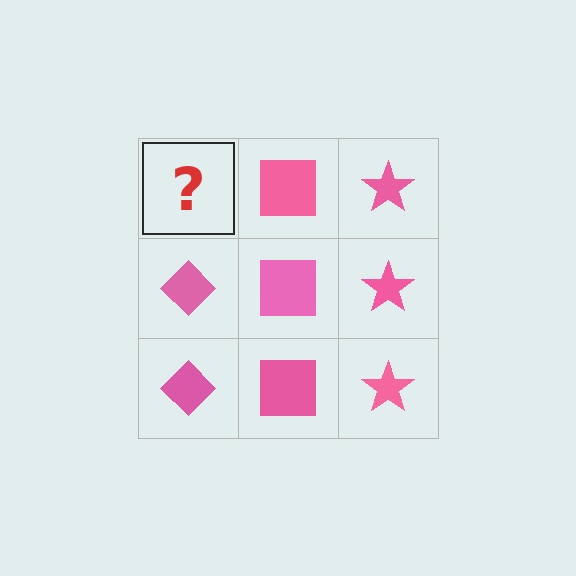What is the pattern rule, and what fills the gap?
The rule is that each column has a consistent shape. The gap should be filled with a pink diamond.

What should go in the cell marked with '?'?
The missing cell should contain a pink diamond.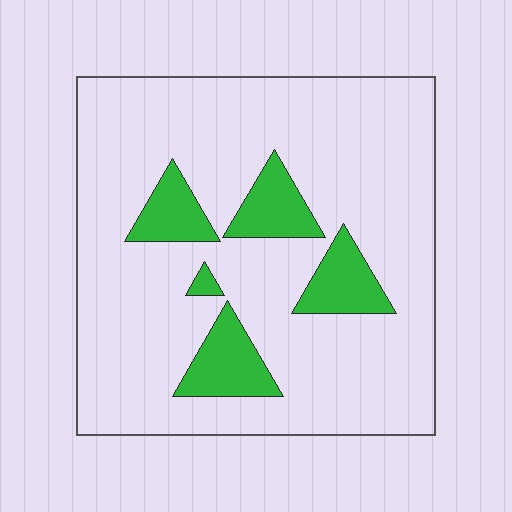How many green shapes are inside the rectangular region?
5.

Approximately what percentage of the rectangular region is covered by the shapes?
Approximately 15%.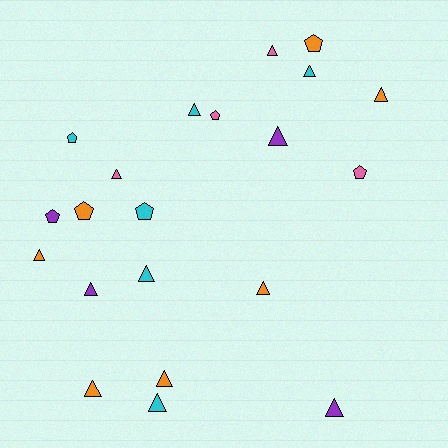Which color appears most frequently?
Orange, with 7 objects.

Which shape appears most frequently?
Triangle, with 14 objects.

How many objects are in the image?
There are 21 objects.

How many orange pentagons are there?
There are 2 orange pentagons.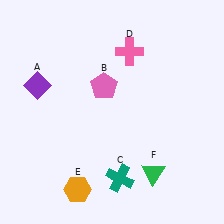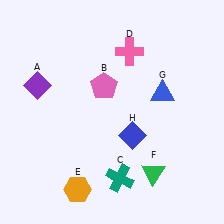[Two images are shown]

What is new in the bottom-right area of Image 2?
A blue diamond (H) was added in the bottom-right area of Image 2.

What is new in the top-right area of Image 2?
A blue triangle (G) was added in the top-right area of Image 2.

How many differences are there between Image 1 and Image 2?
There are 2 differences between the two images.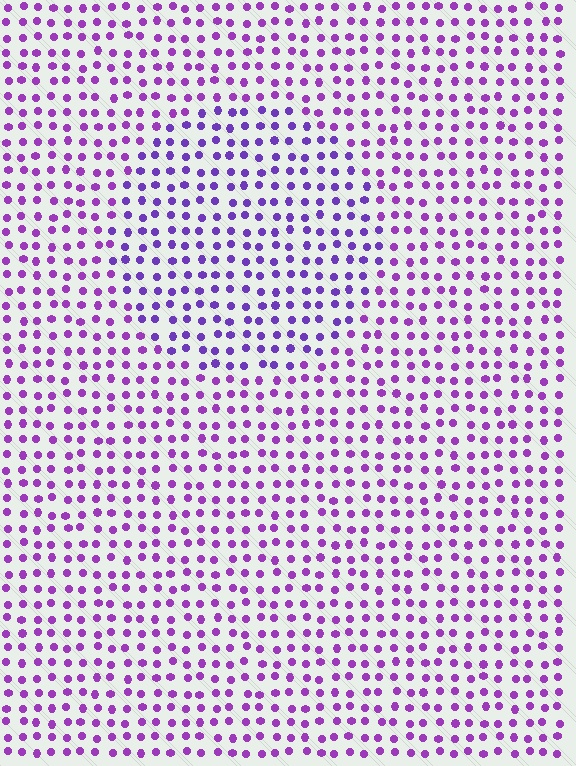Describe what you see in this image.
The image is filled with small purple elements in a uniform arrangement. A circle-shaped region is visible where the elements are tinted to a slightly different hue, forming a subtle color boundary.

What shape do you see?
I see a circle.